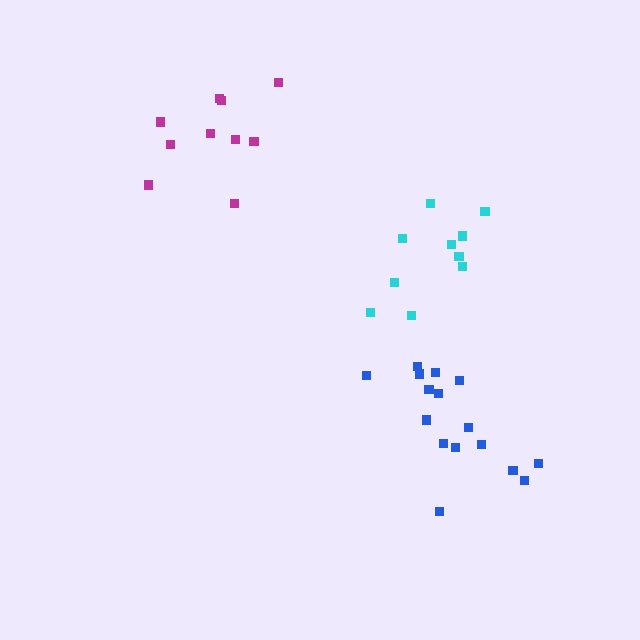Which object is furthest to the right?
The blue cluster is rightmost.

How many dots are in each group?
Group 1: 16 dots, Group 2: 10 dots, Group 3: 10 dots (36 total).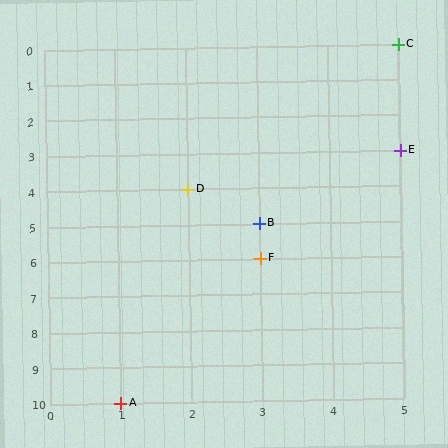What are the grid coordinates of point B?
Point B is at grid coordinates (3, 5).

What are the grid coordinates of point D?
Point D is at grid coordinates (2, 4).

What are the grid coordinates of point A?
Point A is at grid coordinates (1, 10).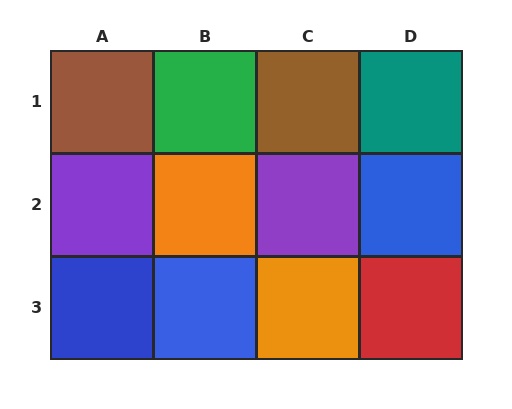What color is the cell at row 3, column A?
Blue.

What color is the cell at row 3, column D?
Red.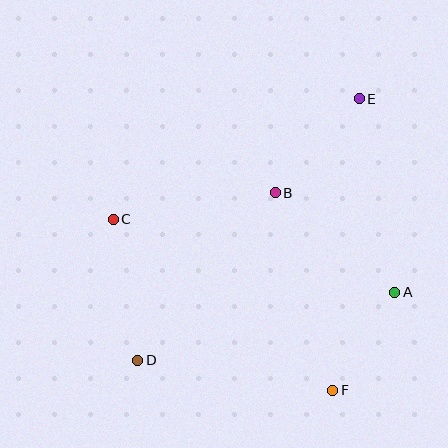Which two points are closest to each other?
Points A and F are closest to each other.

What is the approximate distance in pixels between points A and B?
The distance between A and B is approximately 156 pixels.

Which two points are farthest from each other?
Points D and E are farthest from each other.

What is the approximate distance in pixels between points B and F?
The distance between B and F is approximately 206 pixels.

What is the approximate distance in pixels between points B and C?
The distance between B and C is approximately 165 pixels.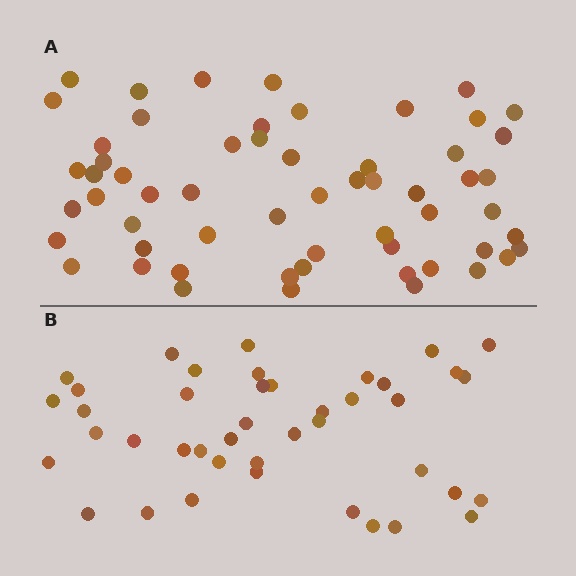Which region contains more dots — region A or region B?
Region A (the top region) has more dots.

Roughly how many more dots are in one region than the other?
Region A has approximately 15 more dots than region B.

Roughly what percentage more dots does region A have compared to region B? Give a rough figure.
About 40% more.